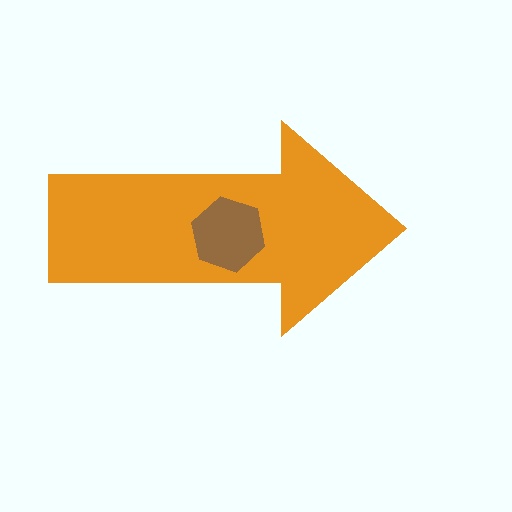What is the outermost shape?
The orange arrow.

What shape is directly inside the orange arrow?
The brown hexagon.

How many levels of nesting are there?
2.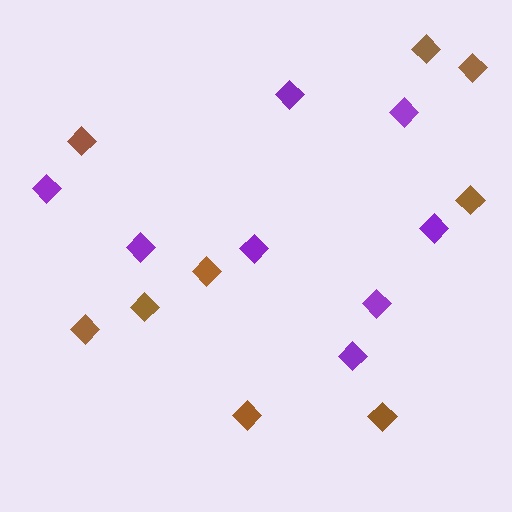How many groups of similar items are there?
There are 2 groups: one group of purple diamonds (8) and one group of brown diamonds (9).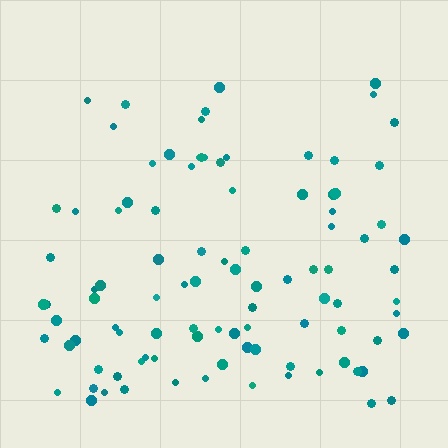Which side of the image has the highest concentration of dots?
The bottom.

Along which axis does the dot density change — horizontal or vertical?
Vertical.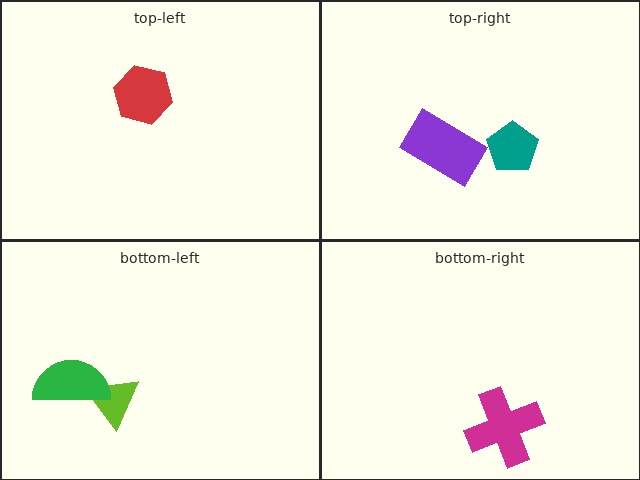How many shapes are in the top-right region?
2.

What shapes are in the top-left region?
The red hexagon.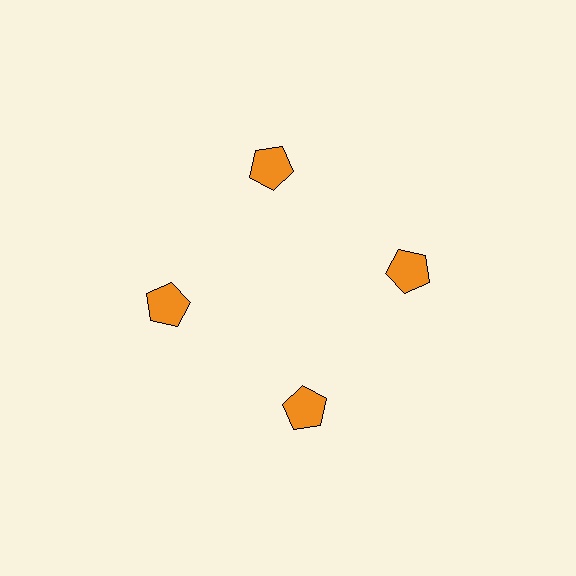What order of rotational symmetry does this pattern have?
This pattern has 4-fold rotational symmetry.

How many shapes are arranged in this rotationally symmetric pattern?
There are 4 shapes, arranged in 4 groups of 1.